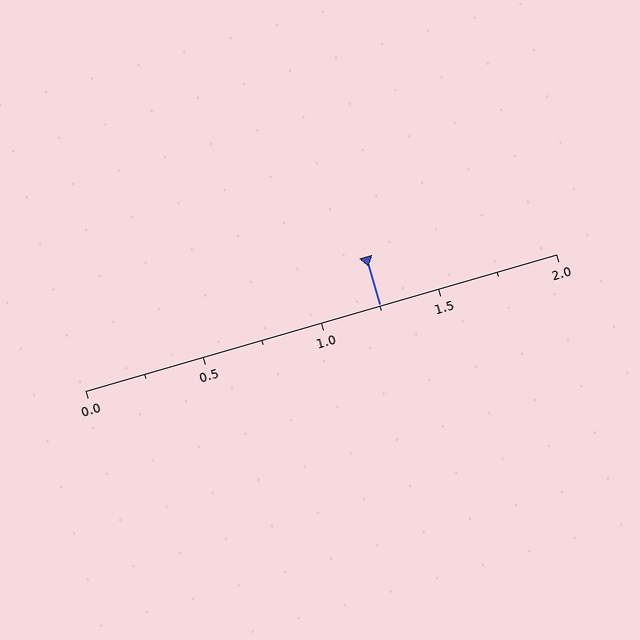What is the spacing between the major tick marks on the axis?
The major ticks are spaced 0.5 apart.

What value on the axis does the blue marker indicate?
The marker indicates approximately 1.25.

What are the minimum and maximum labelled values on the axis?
The axis runs from 0.0 to 2.0.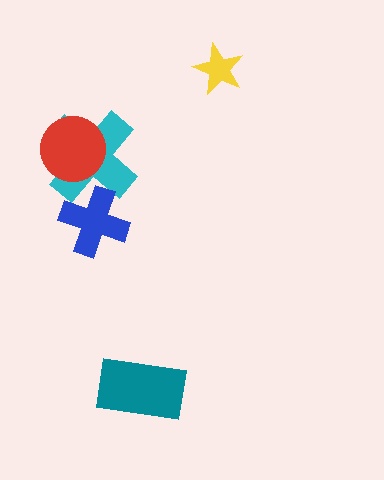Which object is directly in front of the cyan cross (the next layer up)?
The red circle is directly in front of the cyan cross.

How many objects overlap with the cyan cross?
2 objects overlap with the cyan cross.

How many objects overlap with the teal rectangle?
0 objects overlap with the teal rectangle.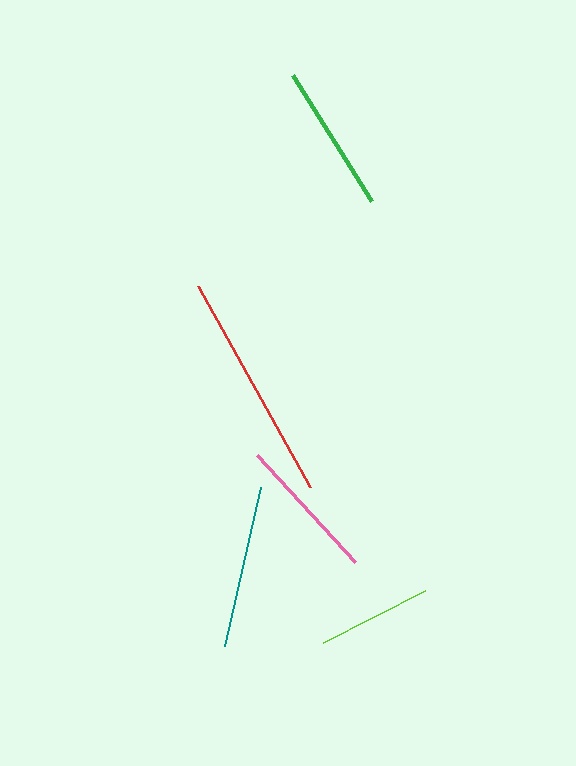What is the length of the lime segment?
The lime segment is approximately 115 pixels long.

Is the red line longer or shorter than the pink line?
The red line is longer than the pink line.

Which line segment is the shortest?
The lime line is the shortest at approximately 115 pixels.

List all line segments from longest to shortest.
From longest to shortest: red, teal, green, pink, lime.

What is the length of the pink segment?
The pink segment is approximately 146 pixels long.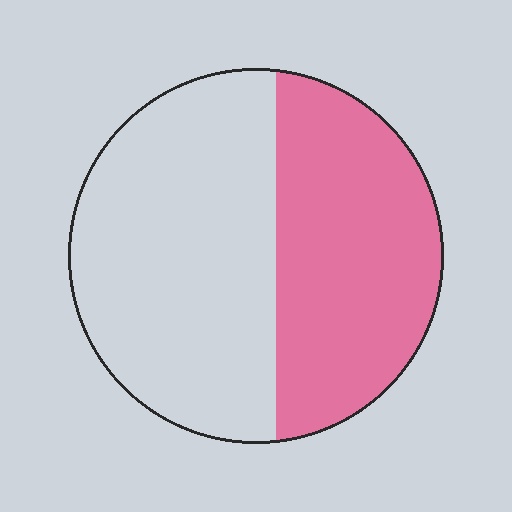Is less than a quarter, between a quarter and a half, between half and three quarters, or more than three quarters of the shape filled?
Between a quarter and a half.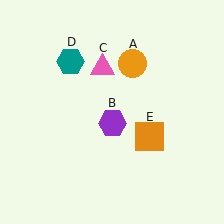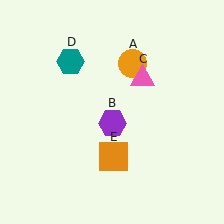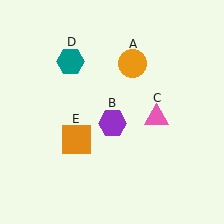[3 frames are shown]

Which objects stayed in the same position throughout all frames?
Orange circle (object A) and purple hexagon (object B) and teal hexagon (object D) remained stationary.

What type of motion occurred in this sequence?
The pink triangle (object C), orange square (object E) rotated clockwise around the center of the scene.